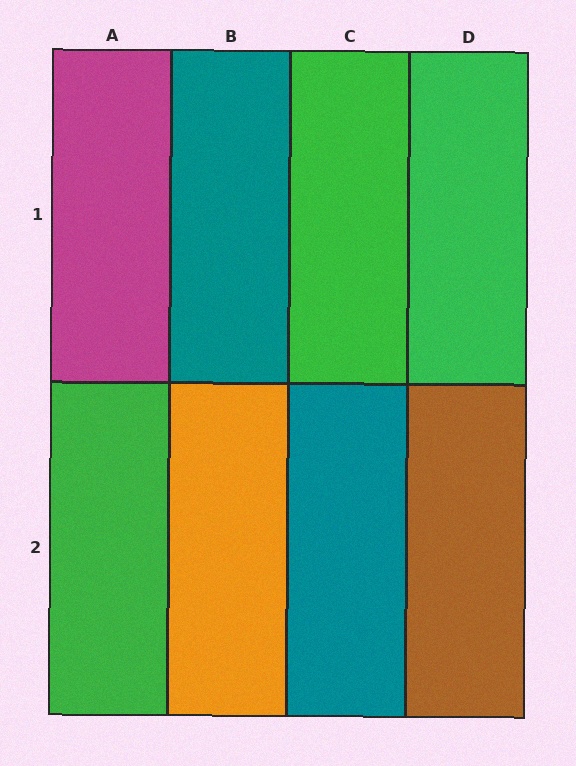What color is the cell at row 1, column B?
Teal.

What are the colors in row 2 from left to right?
Green, orange, teal, brown.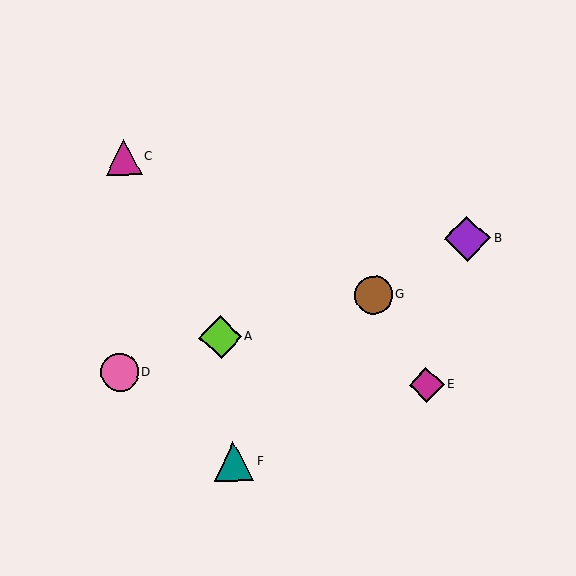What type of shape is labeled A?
Shape A is a lime diamond.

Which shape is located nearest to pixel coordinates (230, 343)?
The lime diamond (labeled A) at (220, 337) is nearest to that location.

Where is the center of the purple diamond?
The center of the purple diamond is at (467, 239).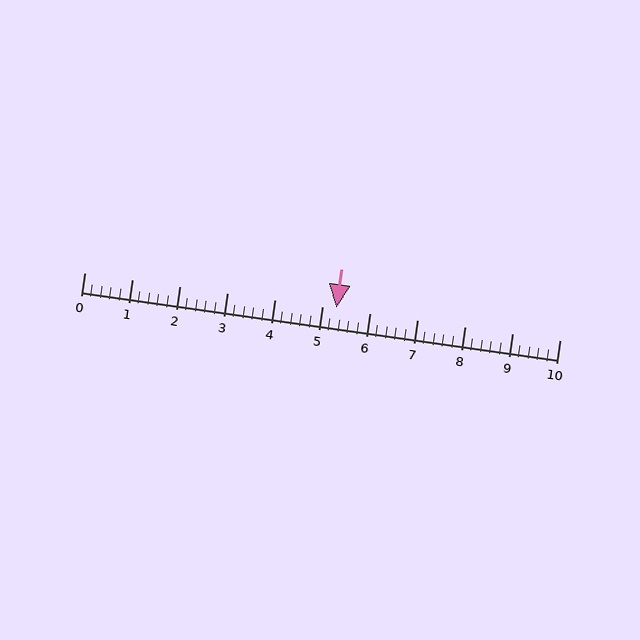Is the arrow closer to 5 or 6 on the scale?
The arrow is closer to 5.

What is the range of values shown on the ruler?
The ruler shows values from 0 to 10.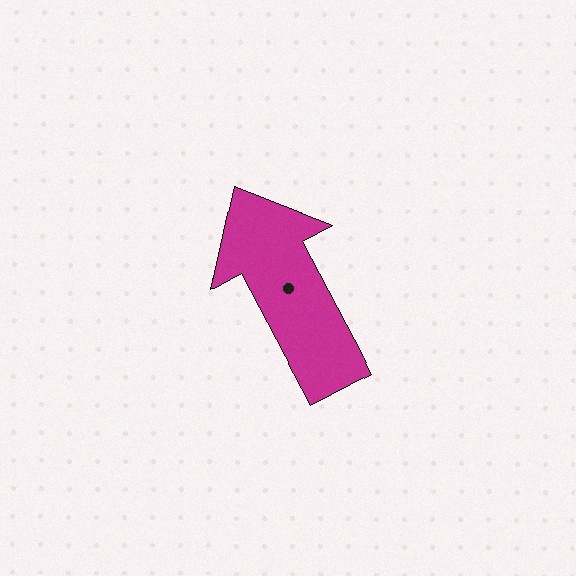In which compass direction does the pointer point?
Northwest.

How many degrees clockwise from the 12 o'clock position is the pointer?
Approximately 332 degrees.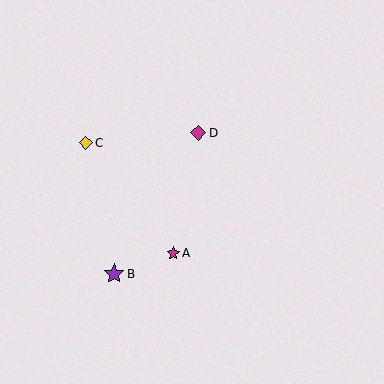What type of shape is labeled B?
Shape B is a purple star.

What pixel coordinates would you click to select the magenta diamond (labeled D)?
Click at (198, 133) to select the magenta diamond D.